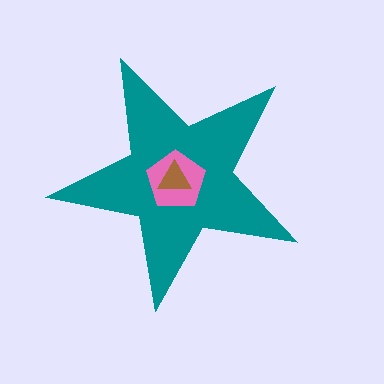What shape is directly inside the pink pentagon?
The brown triangle.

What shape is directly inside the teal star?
The pink pentagon.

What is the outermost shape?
The teal star.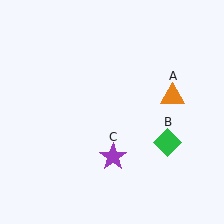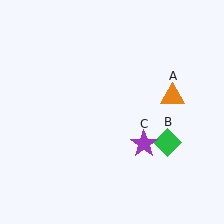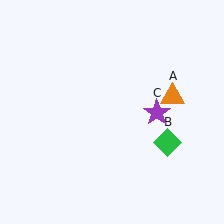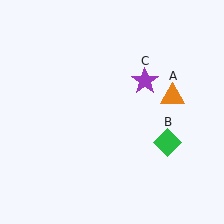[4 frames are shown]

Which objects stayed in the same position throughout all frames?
Orange triangle (object A) and green diamond (object B) remained stationary.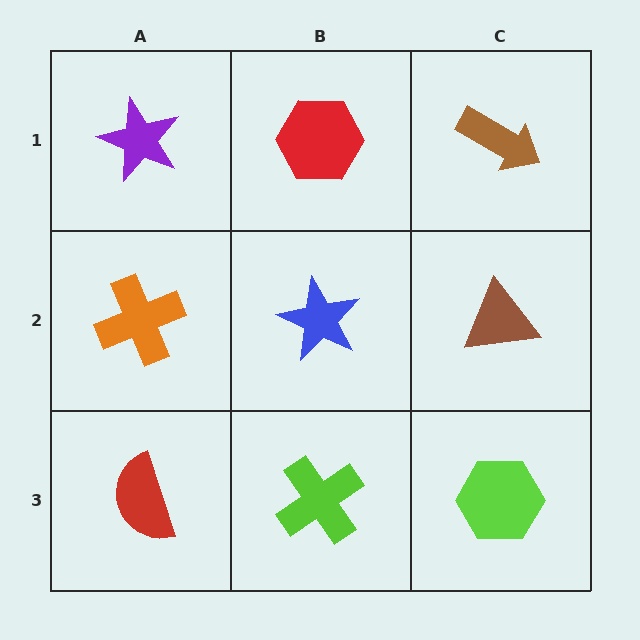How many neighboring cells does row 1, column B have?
3.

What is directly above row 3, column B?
A blue star.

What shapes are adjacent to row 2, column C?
A brown arrow (row 1, column C), a lime hexagon (row 3, column C), a blue star (row 2, column B).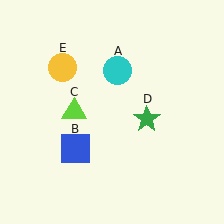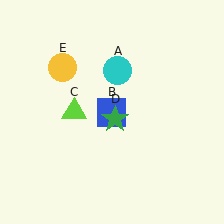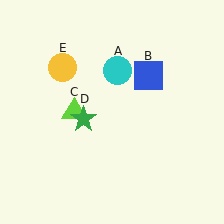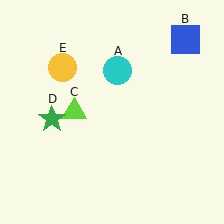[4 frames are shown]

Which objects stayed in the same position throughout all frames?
Cyan circle (object A) and lime triangle (object C) and yellow circle (object E) remained stationary.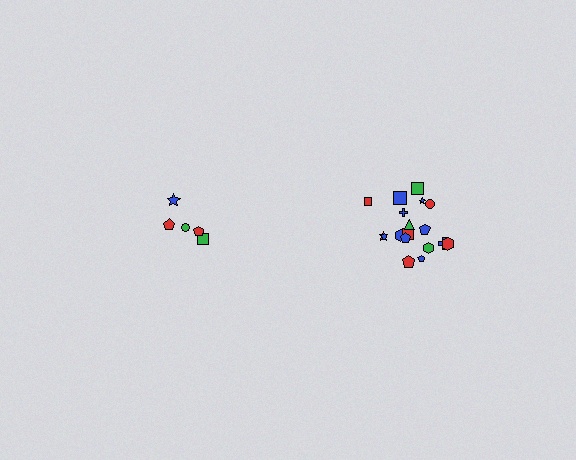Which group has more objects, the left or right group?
The right group.